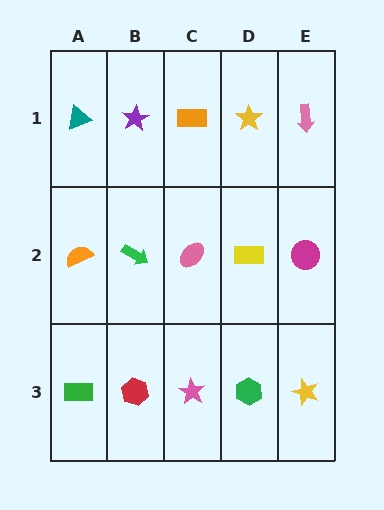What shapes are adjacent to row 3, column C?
A pink ellipse (row 2, column C), a red hexagon (row 3, column B), a green hexagon (row 3, column D).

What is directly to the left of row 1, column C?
A purple star.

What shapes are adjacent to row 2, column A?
A teal triangle (row 1, column A), a green rectangle (row 3, column A), a green arrow (row 2, column B).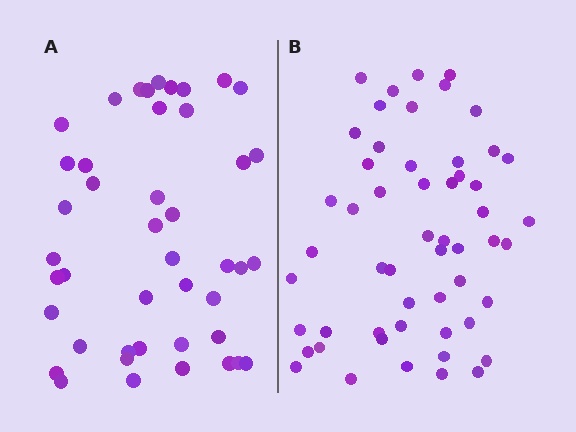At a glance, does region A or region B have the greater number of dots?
Region B (the right region) has more dots.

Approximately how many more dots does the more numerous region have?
Region B has roughly 10 or so more dots than region A.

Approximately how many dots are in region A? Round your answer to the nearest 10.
About 40 dots. (The exact count is 44, which rounds to 40.)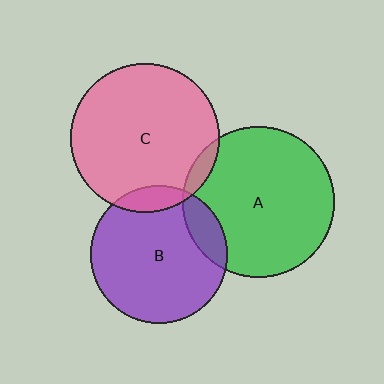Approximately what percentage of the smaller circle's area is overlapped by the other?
Approximately 5%.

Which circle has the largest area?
Circle A (green).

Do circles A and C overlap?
Yes.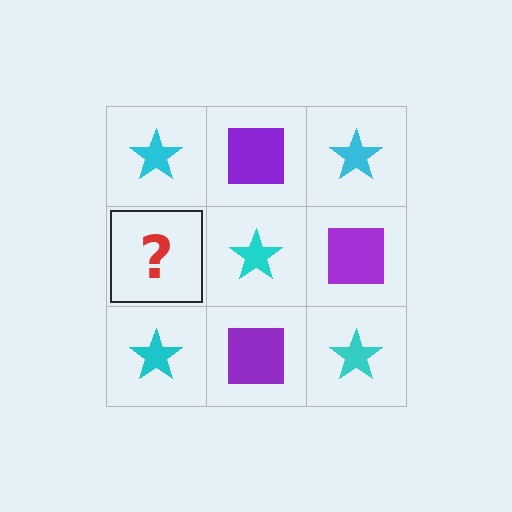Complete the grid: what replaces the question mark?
The question mark should be replaced with a purple square.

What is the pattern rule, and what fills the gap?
The rule is that it alternates cyan star and purple square in a checkerboard pattern. The gap should be filled with a purple square.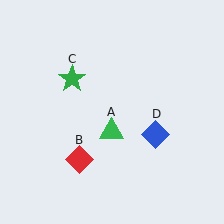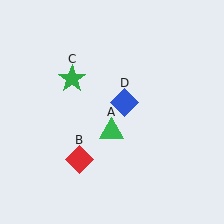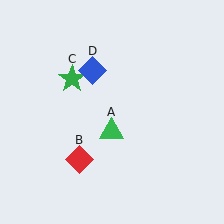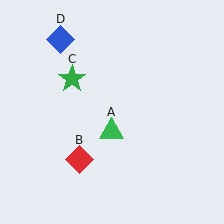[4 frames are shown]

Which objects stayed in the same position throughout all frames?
Green triangle (object A) and red diamond (object B) and green star (object C) remained stationary.